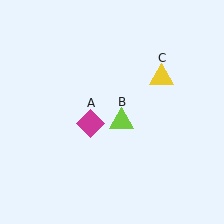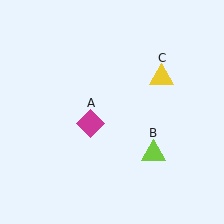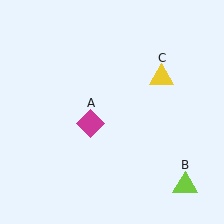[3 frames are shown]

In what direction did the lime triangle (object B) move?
The lime triangle (object B) moved down and to the right.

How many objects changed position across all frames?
1 object changed position: lime triangle (object B).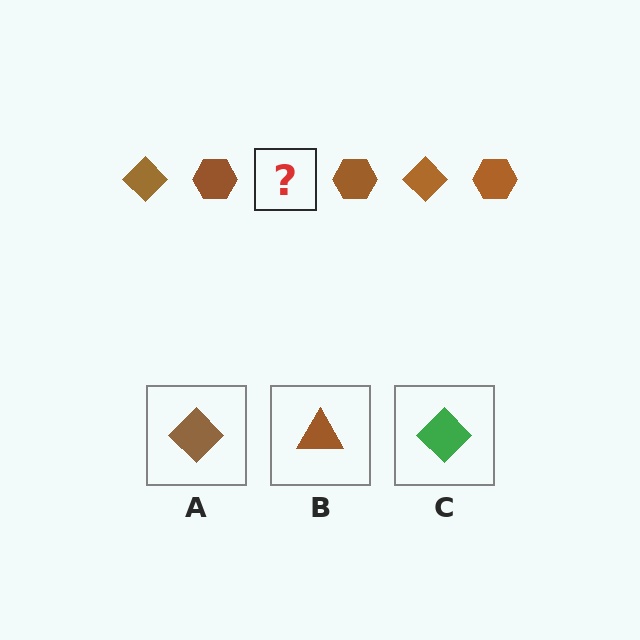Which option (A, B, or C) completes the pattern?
A.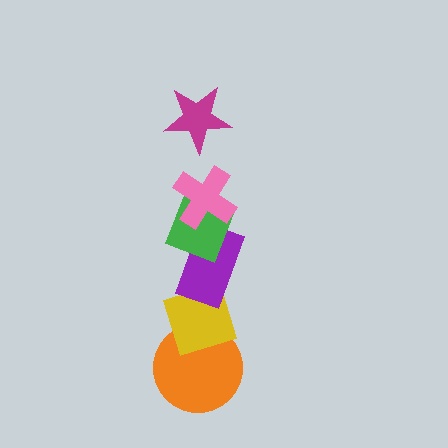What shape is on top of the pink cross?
The magenta star is on top of the pink cross.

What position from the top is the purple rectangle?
The purple rectangle is 4th from the top.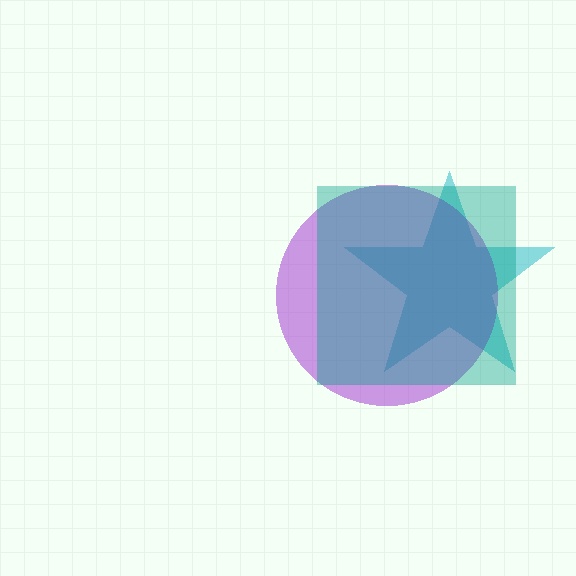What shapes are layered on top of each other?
The layered shapes are: a cyan star, a purple circle, a teal square.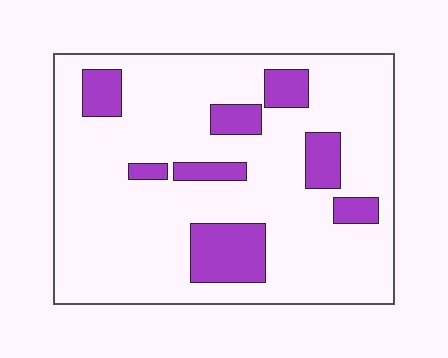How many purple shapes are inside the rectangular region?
8.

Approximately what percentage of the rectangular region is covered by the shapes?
Approximately 20%.